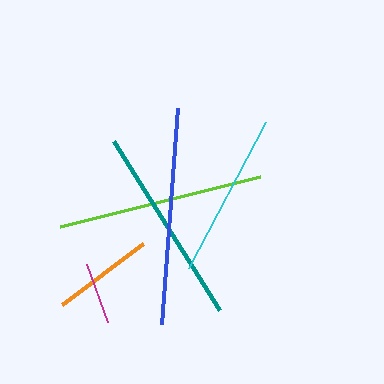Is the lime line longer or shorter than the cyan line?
The lime line is longer than the cyan line.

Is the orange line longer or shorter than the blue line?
The blue line is longer than the orange line.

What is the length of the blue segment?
The blue segment is approximately 216 pixels long.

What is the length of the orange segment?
The orange segment is approximately 101 pixels long.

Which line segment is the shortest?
The magenta line is the shortest at approximately 62 pixels.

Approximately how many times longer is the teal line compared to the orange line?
The teal line is approximately 2.0 times the length of the orange line.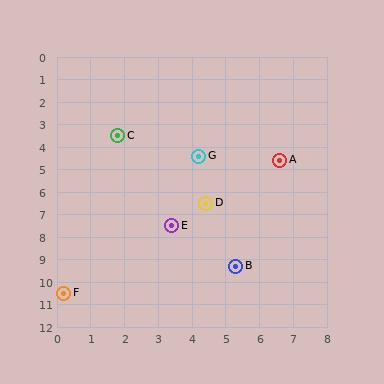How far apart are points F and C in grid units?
Points F and C are about 7.2 grid units apart.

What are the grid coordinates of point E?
Point E is at approximately (3.4, 7.5).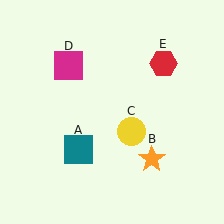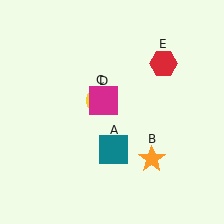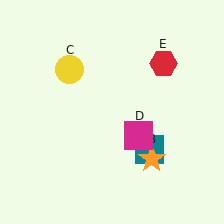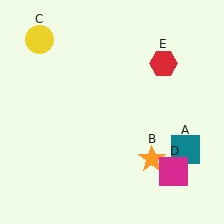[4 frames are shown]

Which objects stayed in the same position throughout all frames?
Orange star (object B) and red hexagon (object E) remained stationary.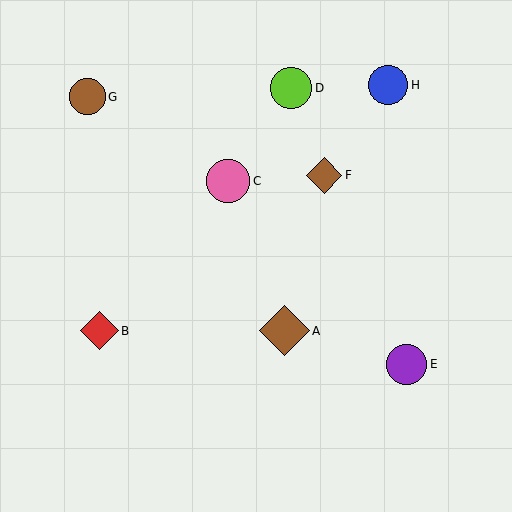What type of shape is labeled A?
Shape A is a brown diamond.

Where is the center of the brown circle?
The center of the brown circle is at (87, 97).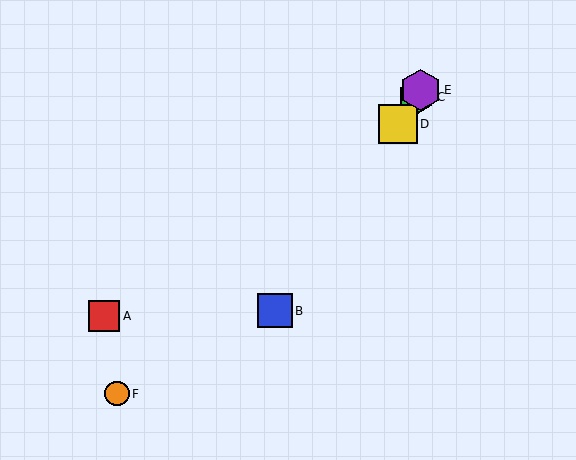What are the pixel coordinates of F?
Object F is at (117, 394).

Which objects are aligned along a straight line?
Objects B, C, D, E are aligned along a straight line.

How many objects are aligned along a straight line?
4 objects (B, C, D, E) are aligned along a straight line.